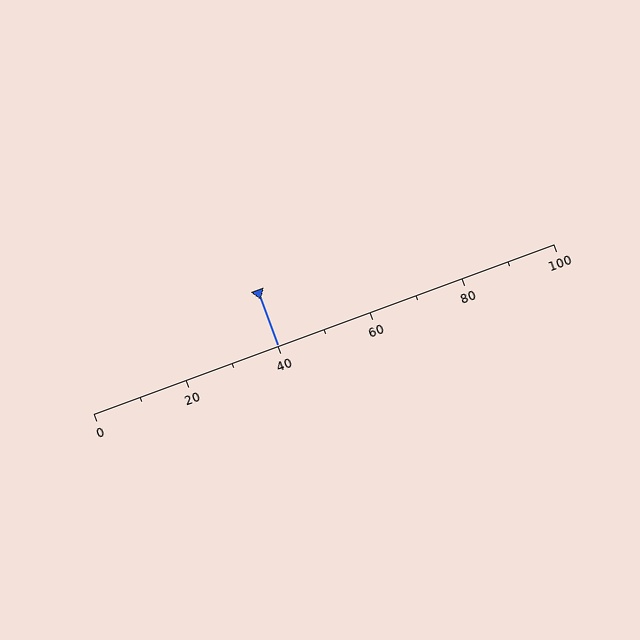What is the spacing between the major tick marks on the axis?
The major ticks are spaced 20 apart.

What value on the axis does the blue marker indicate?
The marker indicates approximately 40.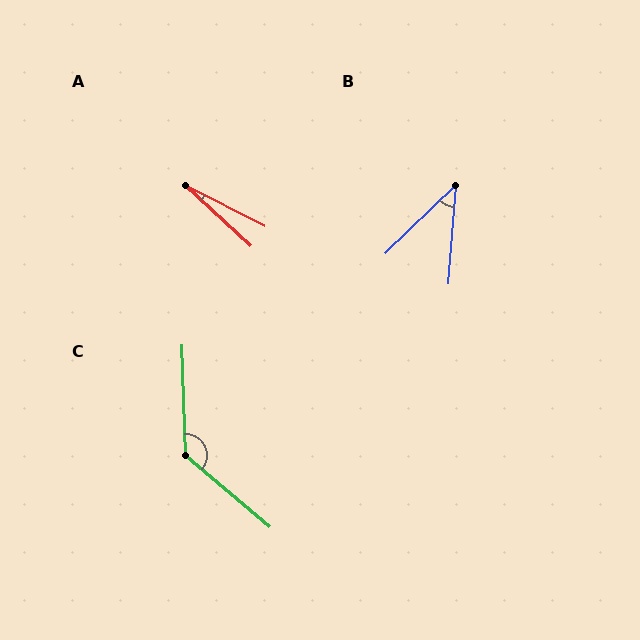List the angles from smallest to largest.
A (16°), B (41°), C (132°).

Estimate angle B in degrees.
Approximately 41 degrees.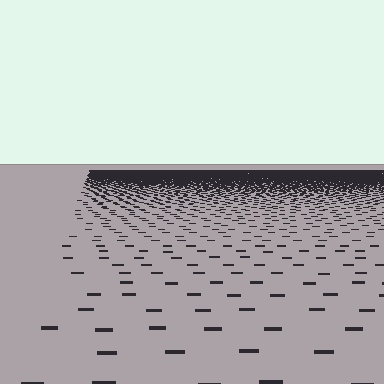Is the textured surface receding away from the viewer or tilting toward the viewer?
The surface is receding away from the viewer. Texture elements get smaller and denser toward the top.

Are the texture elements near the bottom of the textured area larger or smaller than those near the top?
Larger. Near the bottom, elements are closer to the viewer and appear at a bigger on-screen size.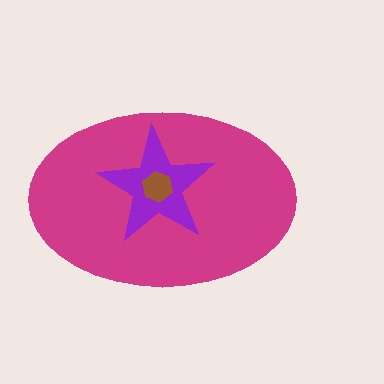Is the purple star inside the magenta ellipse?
Yes.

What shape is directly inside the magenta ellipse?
The purple star.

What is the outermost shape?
The magenta ellipse.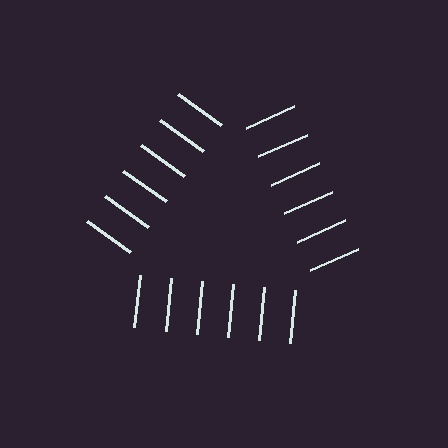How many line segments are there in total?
18 — 6 along each of the 3 edges.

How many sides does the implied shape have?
3 sides — the line-ends trace a triangle.